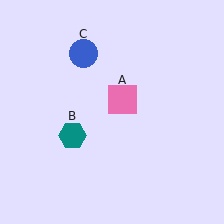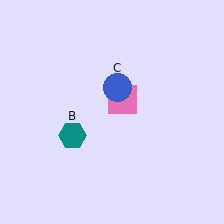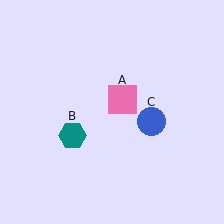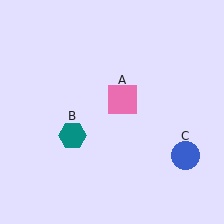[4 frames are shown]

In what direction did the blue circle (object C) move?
The blue circle (object C) moved down and to the right.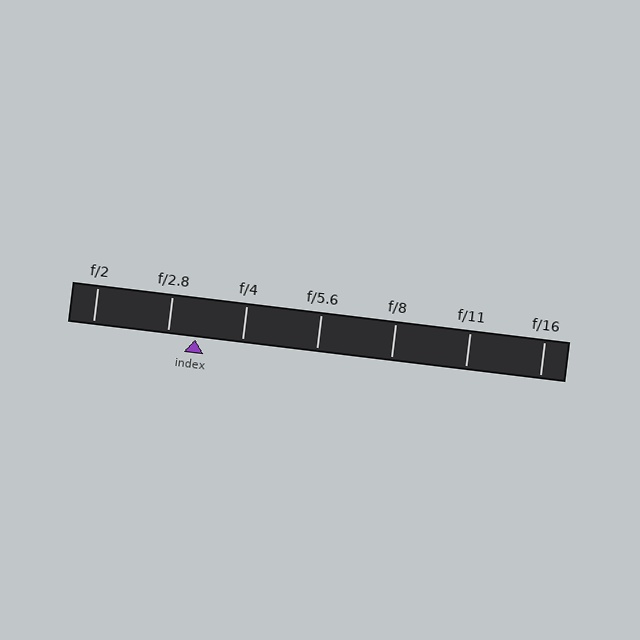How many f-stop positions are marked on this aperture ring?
There are 7 f-stop positions marked.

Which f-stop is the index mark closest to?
The index mark is closest to f/2.8.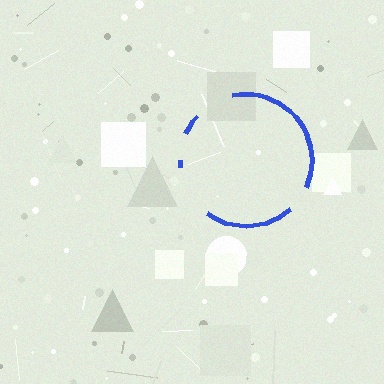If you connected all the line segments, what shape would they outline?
They would outline a circle.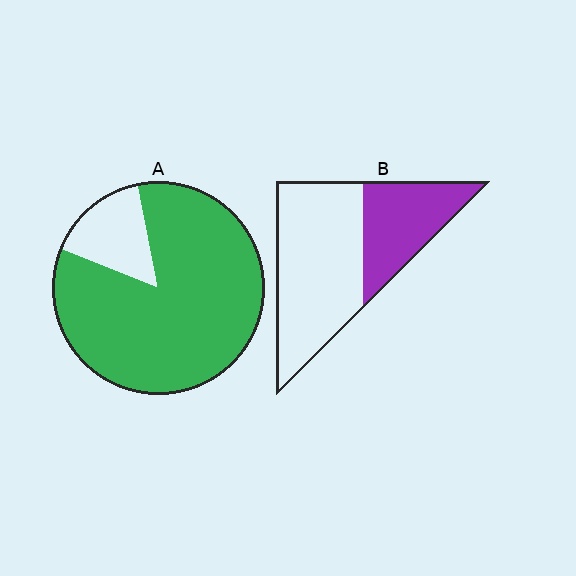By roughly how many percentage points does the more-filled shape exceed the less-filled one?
By roughly 50 percentage points (A over B).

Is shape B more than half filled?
No.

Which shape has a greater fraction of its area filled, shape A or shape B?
Shape A.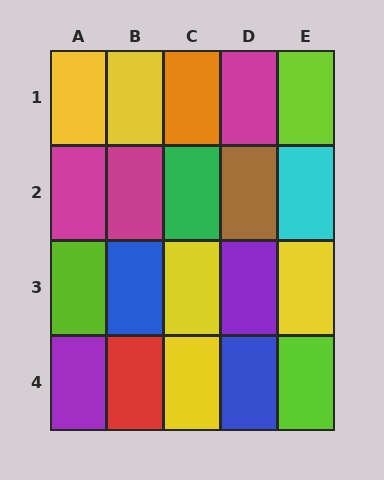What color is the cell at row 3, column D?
Purple.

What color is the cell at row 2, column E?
Cyan.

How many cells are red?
1 cell is red.